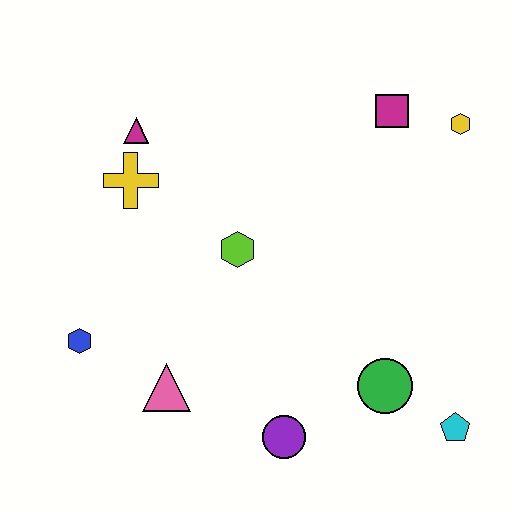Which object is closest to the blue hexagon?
The pink triangle is closest to the blue hexagon.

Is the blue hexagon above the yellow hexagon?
No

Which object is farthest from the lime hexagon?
The cyan pentagon is farthest from the lime hexagon.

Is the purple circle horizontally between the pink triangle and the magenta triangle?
No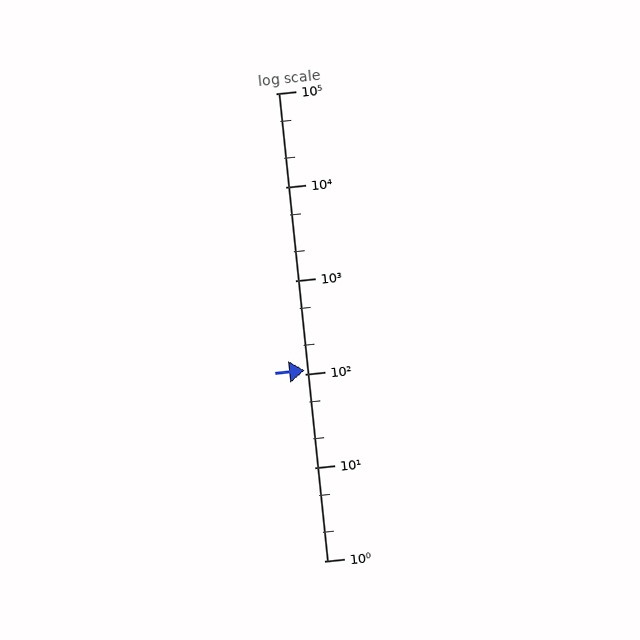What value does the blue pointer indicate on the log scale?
The pointer indicates approximately 110.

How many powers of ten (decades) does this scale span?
The scale spans 5 decades, from 1 to 100000.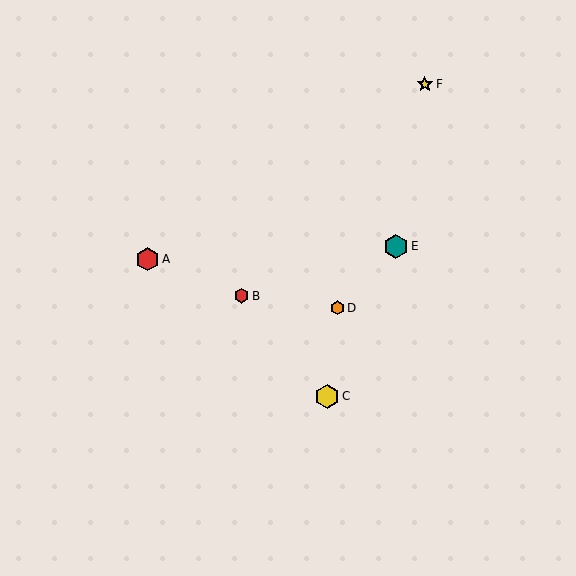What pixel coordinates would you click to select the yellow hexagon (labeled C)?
Click at (327, 396) to select the yellow hexagon C.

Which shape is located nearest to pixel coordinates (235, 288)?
The red hexagon (labeled B) at (242, 296) is nearest to that location.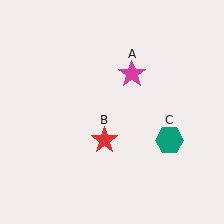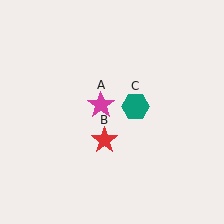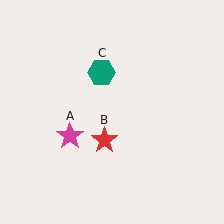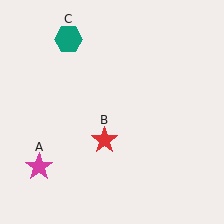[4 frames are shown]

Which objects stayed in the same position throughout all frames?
Red star (object B) remained stationary.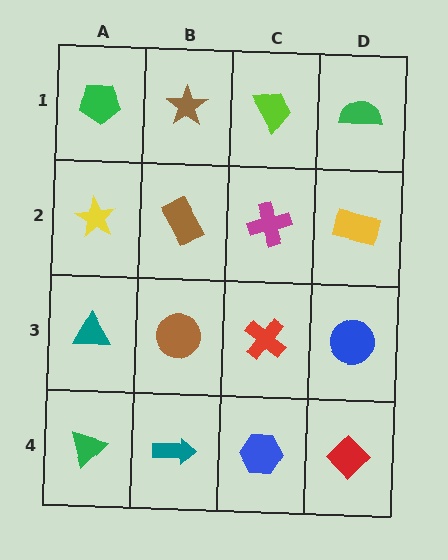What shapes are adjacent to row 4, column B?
A brown circle (row 3, column B), a green triangle (row 4, column A), a blue hexagon (row 4, column C).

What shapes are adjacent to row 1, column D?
A yellow rectangle (row 2, column D), a lime trapezoid (row 1, column C).